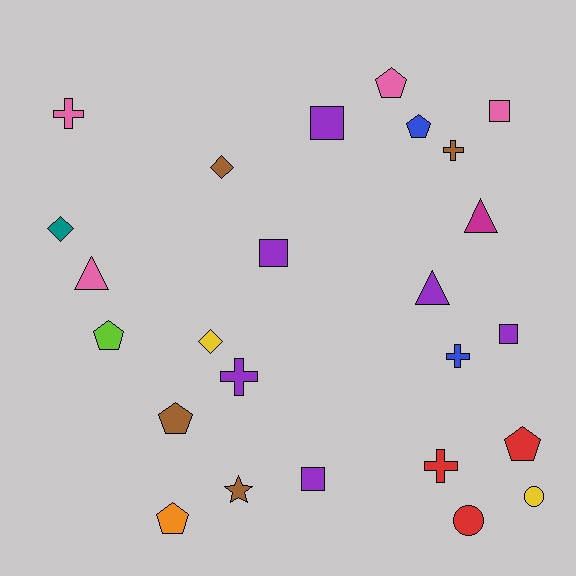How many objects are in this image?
There are 25 objects.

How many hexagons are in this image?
There are no hexagons.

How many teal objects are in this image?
There is 1 teal object.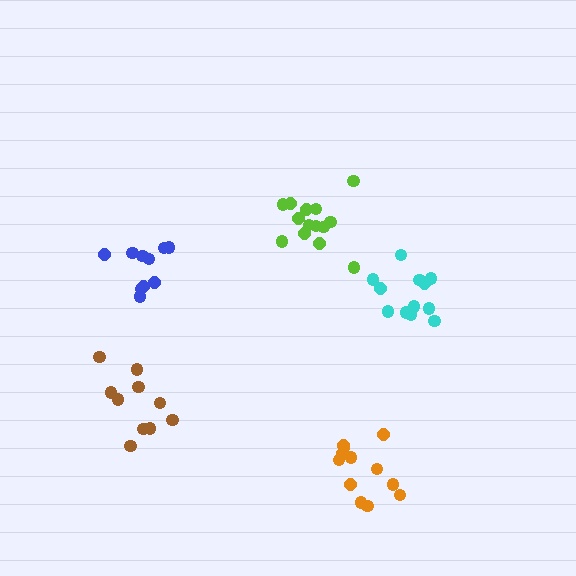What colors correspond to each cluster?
The clusters are colored: lime, brown, orange, blue, cyan.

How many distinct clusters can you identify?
There are 5 distinct clusters.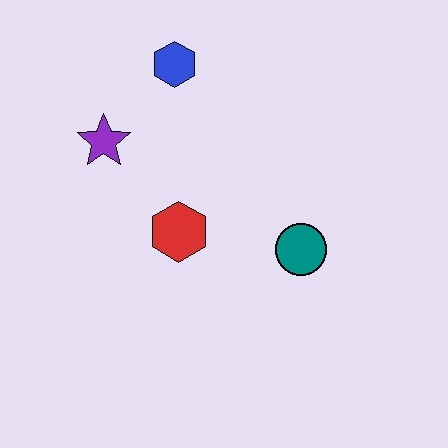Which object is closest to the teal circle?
The red hexagon is closest to the teal circle.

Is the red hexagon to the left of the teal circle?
Yes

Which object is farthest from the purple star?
The teal circle is farthest from the purple star.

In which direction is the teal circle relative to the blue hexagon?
The teal circle is below the blue hexagon.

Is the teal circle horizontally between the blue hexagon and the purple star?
No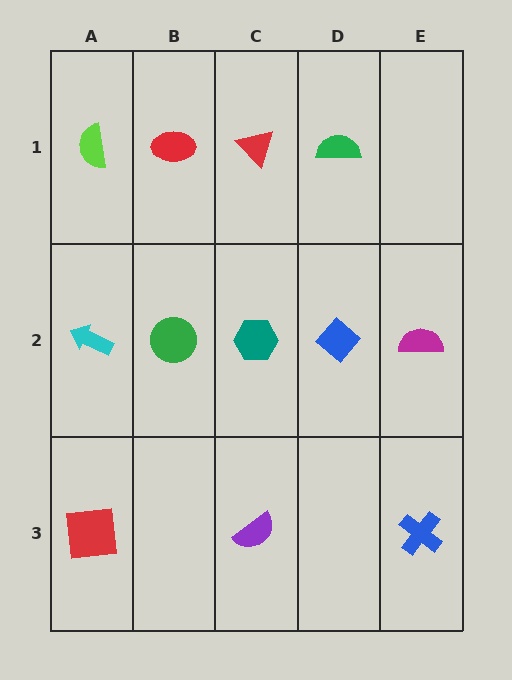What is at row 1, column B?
A red ellipse.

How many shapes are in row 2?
5 shapes.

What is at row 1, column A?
A lime semicircle.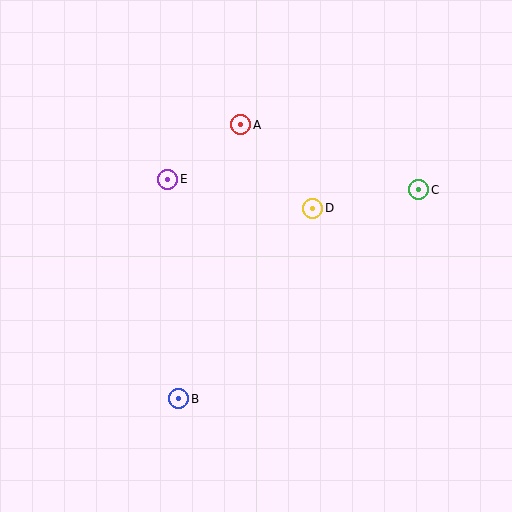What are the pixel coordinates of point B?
Point B is at (179, 399).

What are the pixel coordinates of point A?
Point A is at (241, 125).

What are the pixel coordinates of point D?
Point D is at (313, 208).